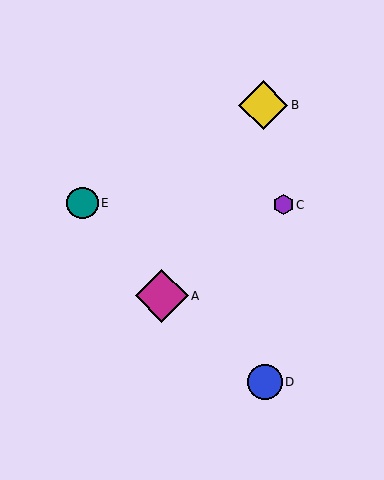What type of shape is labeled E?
Shape E is a teal circle.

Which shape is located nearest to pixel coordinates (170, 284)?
The magenta diamond (labeled A) at (162, 296) is nearest to that location.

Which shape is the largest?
The magenta diamond (labeled A) is the largest.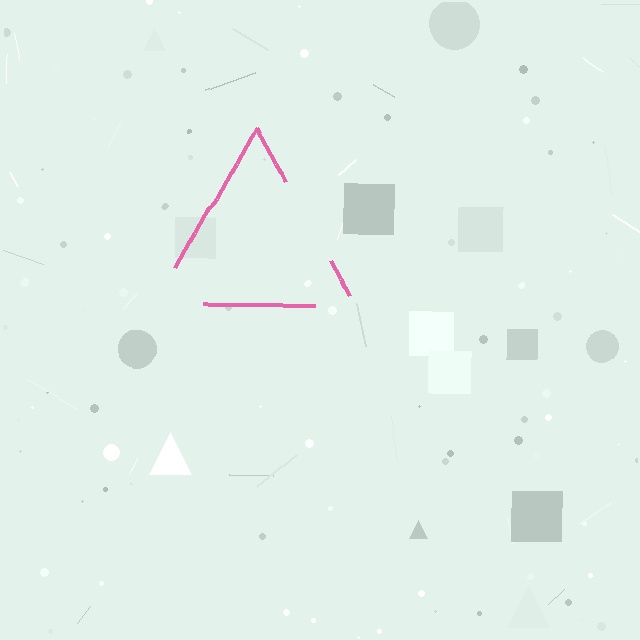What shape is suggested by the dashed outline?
The dashed outline suggests a triangle.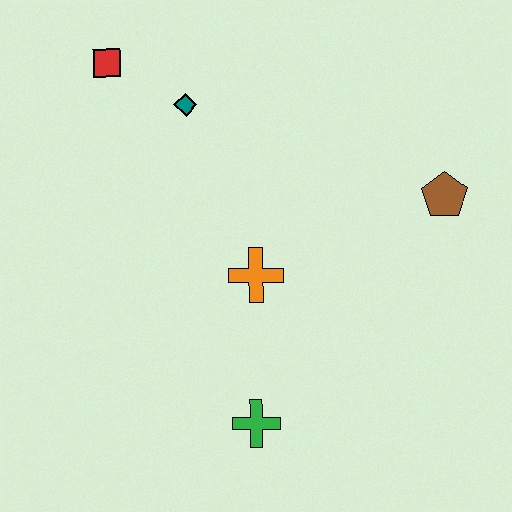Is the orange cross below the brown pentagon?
Yes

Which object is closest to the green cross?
The orange cross is closest to the green cross.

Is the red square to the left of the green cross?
Yes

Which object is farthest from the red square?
The green cross is farthest from the red square.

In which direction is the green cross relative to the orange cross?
The green cross is below the orange cross.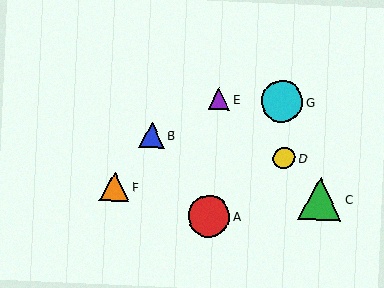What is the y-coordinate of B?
Object B is at y≈135.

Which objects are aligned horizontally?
Objects E, G are aligned horizontally.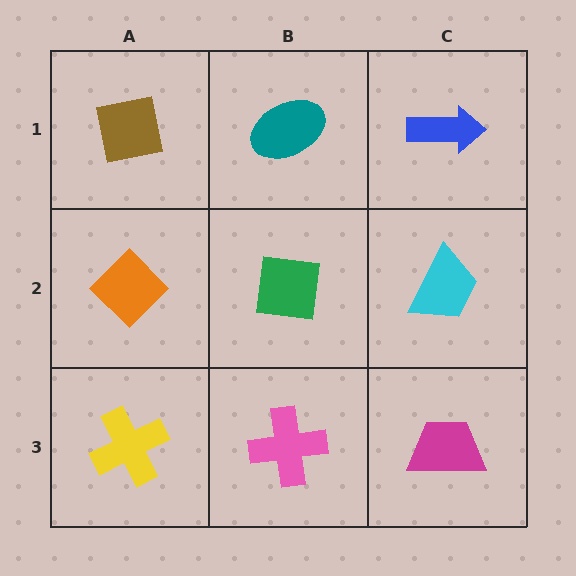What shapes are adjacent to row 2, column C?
A blue arrow (row 1, column C), a magenta trapezoid (row 3, column C), a green square (row 2, column B).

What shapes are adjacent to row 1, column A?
An orange diamond (row 2, column A), a teal ellipse (row 1, column B).